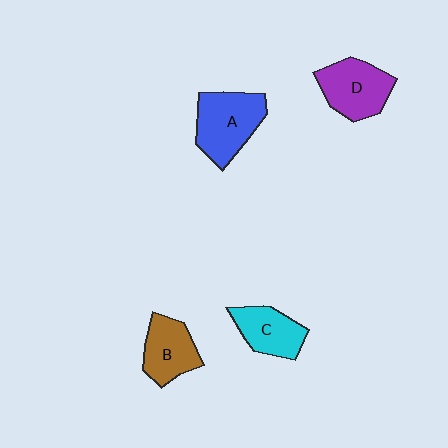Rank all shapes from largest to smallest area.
From largest to smallest: A (blue), D (purple), B (brown), C (cyan).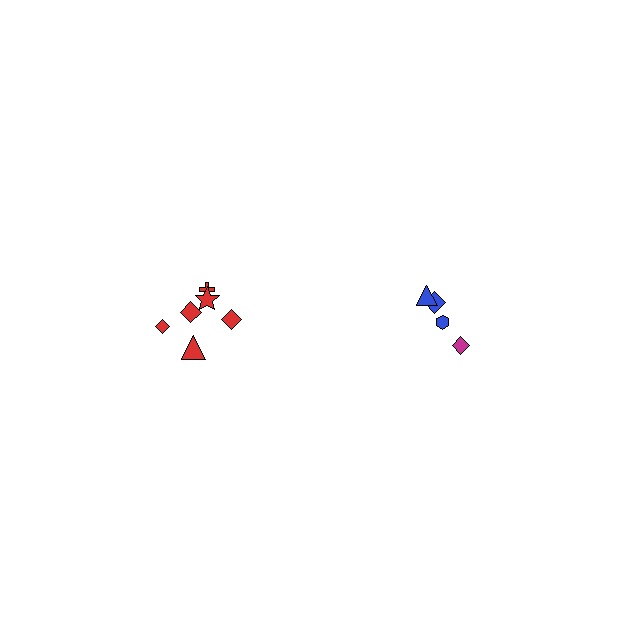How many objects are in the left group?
There are 6 objects.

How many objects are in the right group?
There are 4 objects.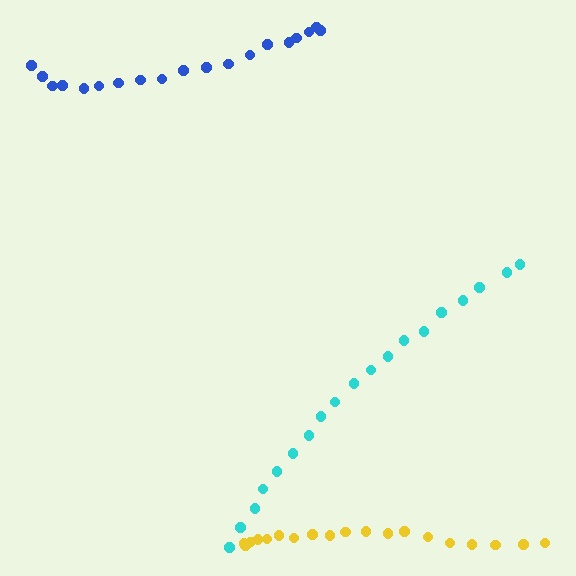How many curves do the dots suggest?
There are 3 distinct paths.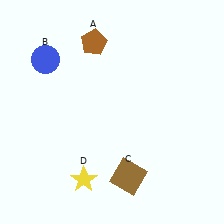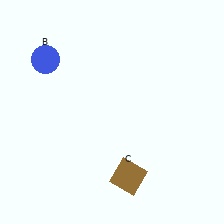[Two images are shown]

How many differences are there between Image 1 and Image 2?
There are 2 differences between the two images.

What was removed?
The brown pentagon (A), the yellow star (D) were removed in Image 2.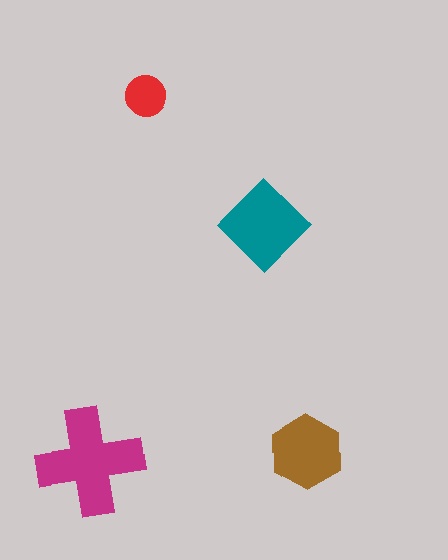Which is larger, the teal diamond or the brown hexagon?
The teal diamond.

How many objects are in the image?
There are 4 objects in the image.